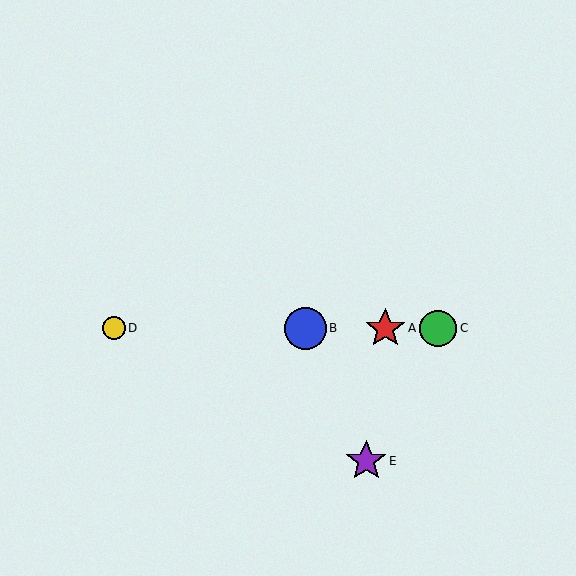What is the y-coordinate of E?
Object E is at y≈461.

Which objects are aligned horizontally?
Objects A, B, C, D are aligned horizontally.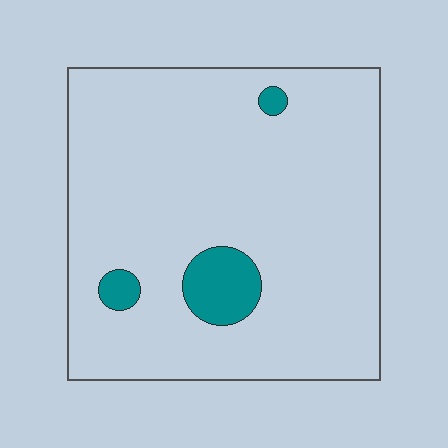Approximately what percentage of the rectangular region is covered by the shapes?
Approximately 5%.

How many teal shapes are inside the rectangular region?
3.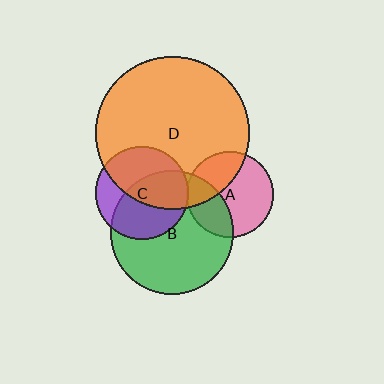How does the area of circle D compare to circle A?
Approximately 3.2 times.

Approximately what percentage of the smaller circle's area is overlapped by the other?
Approximately 20%.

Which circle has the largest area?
Circle D (orange).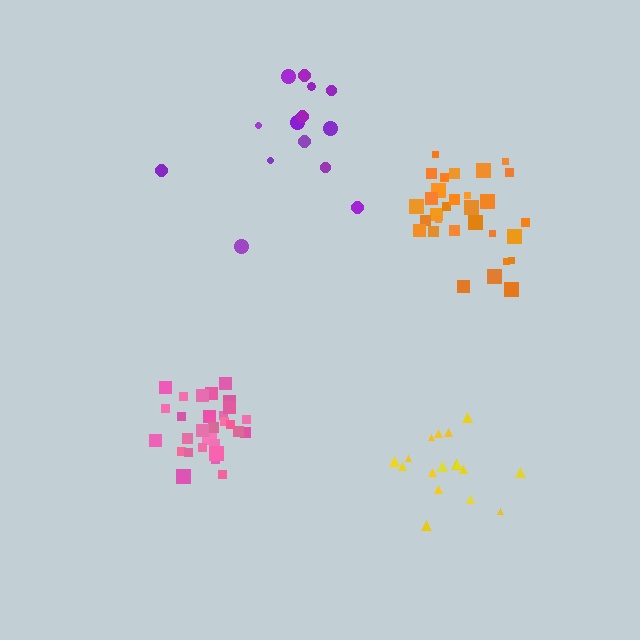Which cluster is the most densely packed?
Pink.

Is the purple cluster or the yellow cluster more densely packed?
Yellow.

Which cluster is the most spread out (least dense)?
Purple.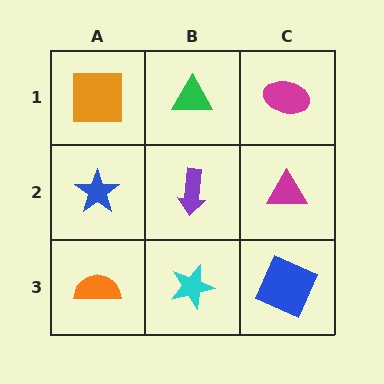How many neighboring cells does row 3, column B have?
3.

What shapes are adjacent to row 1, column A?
A blue star (row 2, column A), a green triangle (row 1, column B).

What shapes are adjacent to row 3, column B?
A purple arrow (row 2, column B), an orange semicircle (row 3, column A), a blue square (row 3, column C).